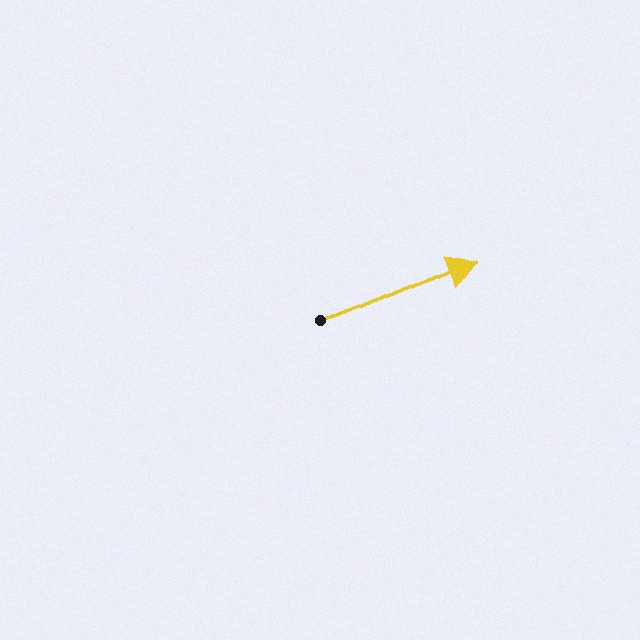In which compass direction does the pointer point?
Northeast.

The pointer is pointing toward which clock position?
Roughly 2 o'clock.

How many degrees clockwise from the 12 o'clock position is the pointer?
Approximately 67 degrees.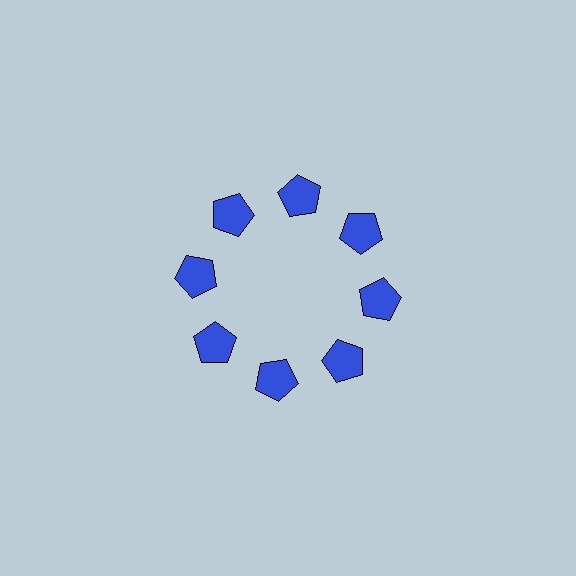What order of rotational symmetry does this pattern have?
This pattern has 8-fold rotational symmetry.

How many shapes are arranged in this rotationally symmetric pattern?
There are 8 shapes, arranged in 8 groups of 1.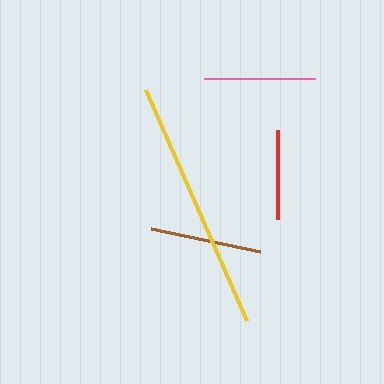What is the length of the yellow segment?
The yellow segment is approximately 252 pixels long.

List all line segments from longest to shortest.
From longest to shortest: yellow, brown, pink, red.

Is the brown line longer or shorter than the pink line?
The brown line is longer than the pink line.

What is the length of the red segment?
The red segment is approximately 89 pixels long.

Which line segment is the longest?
The yellow line is the longest at approximately 252 pixels.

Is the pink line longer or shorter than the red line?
The pink line is longer than the red line.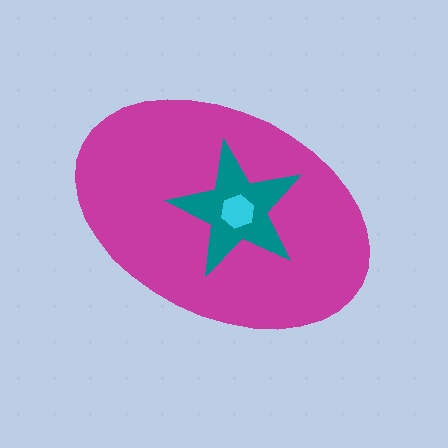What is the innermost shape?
The cyan hexagon.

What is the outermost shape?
The magenta ellipse.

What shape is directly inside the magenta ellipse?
The teal star.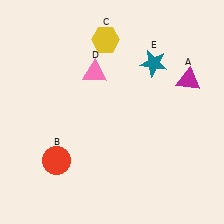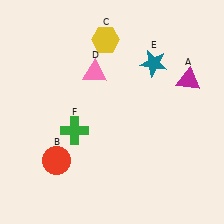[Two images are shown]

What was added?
A green cross (F) was added in Image 2.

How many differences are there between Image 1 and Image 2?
There is 1 difference between the two images.